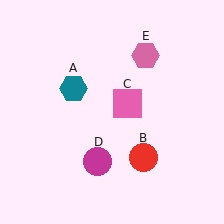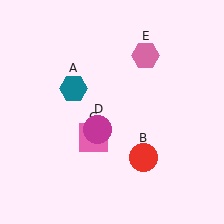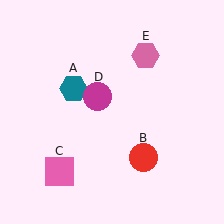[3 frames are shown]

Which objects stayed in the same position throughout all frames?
Teal hexagon (object A) and red circle (object B) and pink hexagon (object E) remained stationary.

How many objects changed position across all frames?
2 objects changed position: pink square (object C), magenta circle (object D).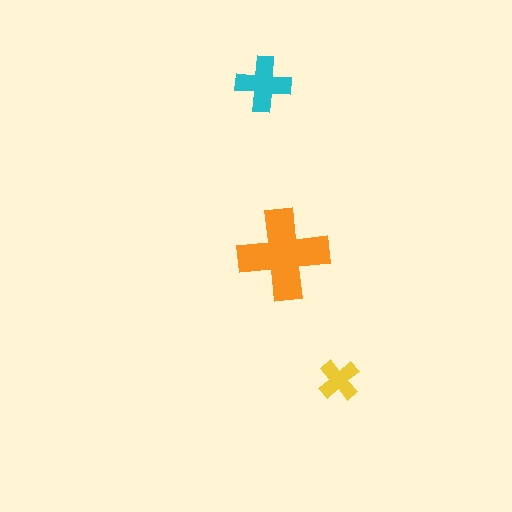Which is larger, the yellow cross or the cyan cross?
The cyan one.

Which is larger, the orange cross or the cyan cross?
The orange one.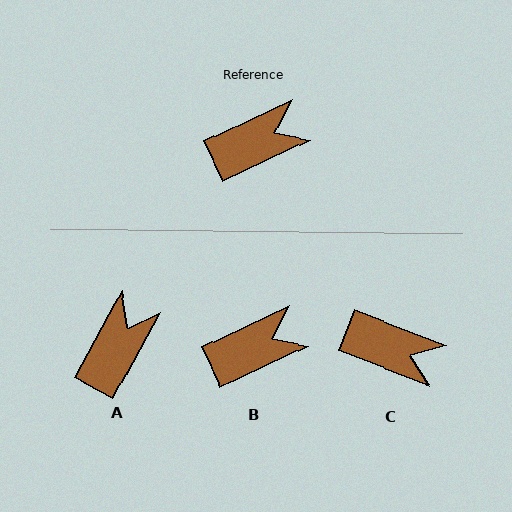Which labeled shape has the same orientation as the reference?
B.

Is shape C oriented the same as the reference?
No, it is off by about 46 degrees.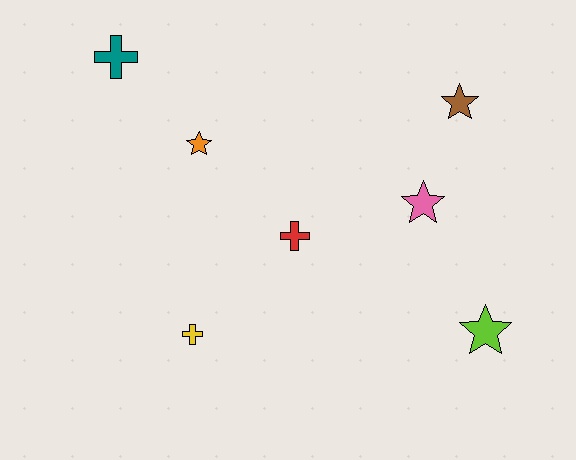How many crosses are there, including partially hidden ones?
There are 3 crosses.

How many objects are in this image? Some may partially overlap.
There are 7 objects.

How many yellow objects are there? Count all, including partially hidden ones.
There is 1 yellow object.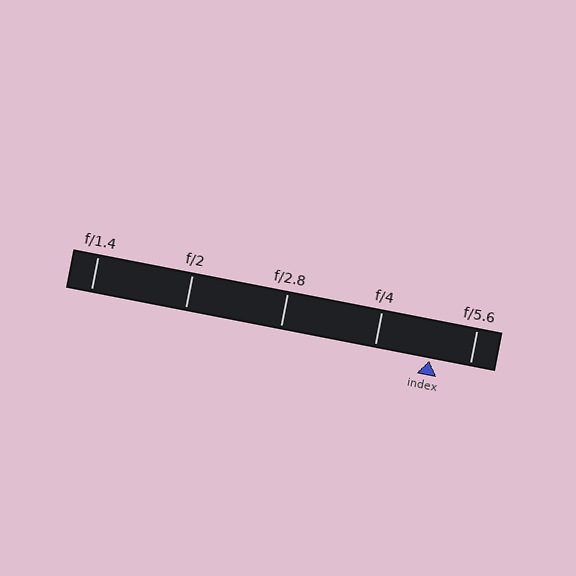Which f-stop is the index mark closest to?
The index mark is closest to f/5.6.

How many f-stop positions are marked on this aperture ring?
There are 5 f-stop positions marked.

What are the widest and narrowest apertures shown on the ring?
The widest aperture shown is f/1.4 and the narrowest is f/5.6.